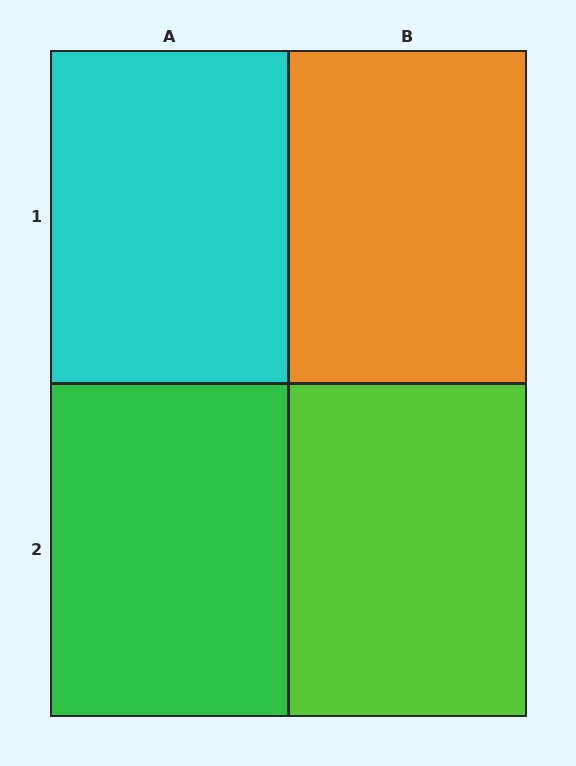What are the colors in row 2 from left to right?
Green, lime.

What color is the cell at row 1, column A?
Cyan.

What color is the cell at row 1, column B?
Orange.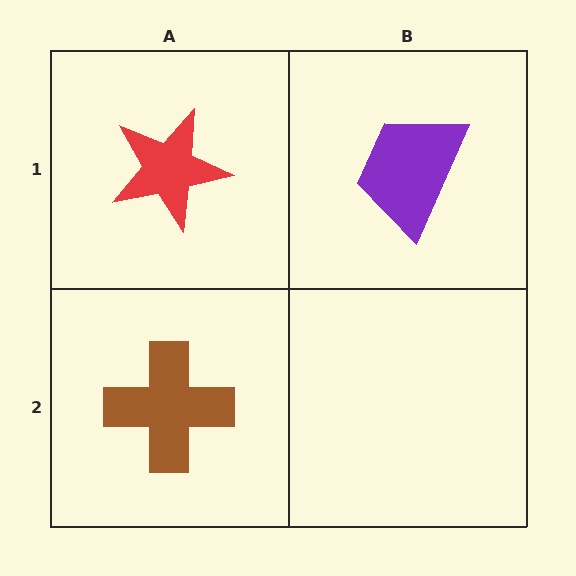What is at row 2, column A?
A brown cross.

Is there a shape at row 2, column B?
No, that cell is empty.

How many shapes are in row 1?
2 shapes.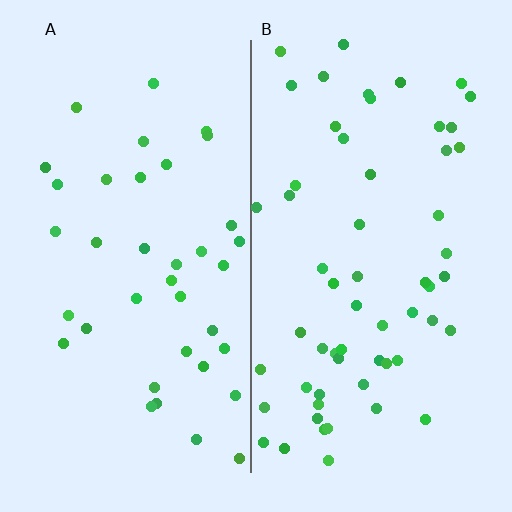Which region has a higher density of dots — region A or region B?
B (the right).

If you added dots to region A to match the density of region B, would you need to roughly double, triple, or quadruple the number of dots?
Approximately double.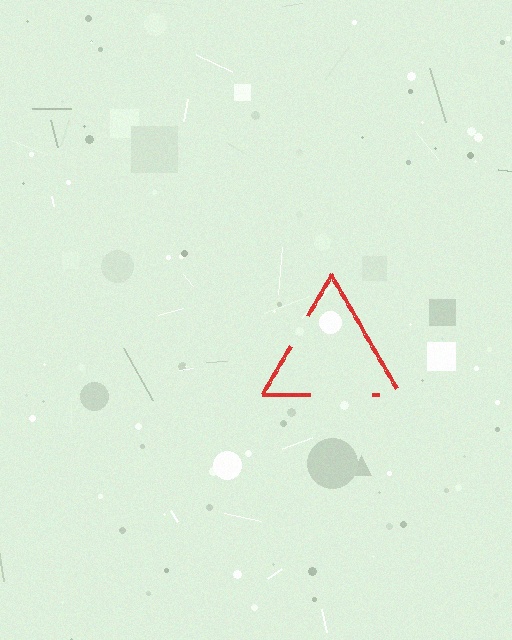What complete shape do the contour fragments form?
The contour fragments form a triangle.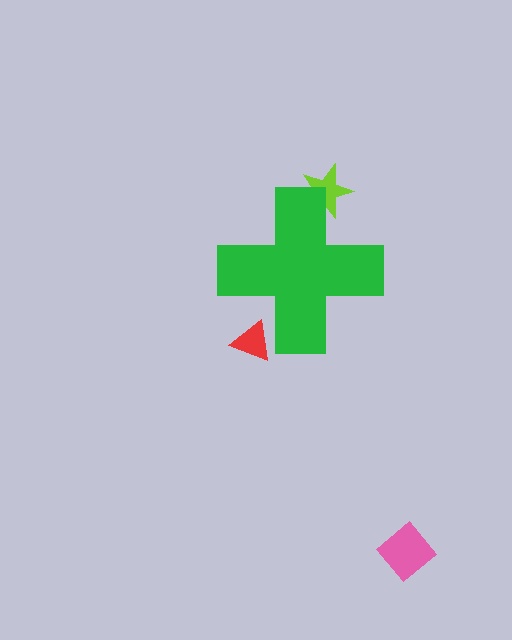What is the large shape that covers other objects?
A green cross.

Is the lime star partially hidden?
Yes, the lime star is partially hidden behind the green cross.